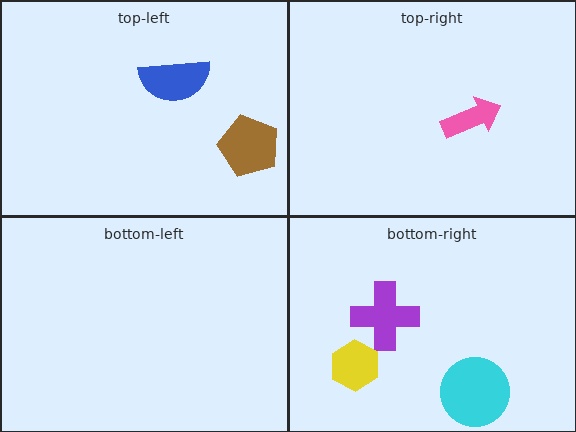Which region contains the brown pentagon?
The top-left region.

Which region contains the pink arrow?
The top-right region.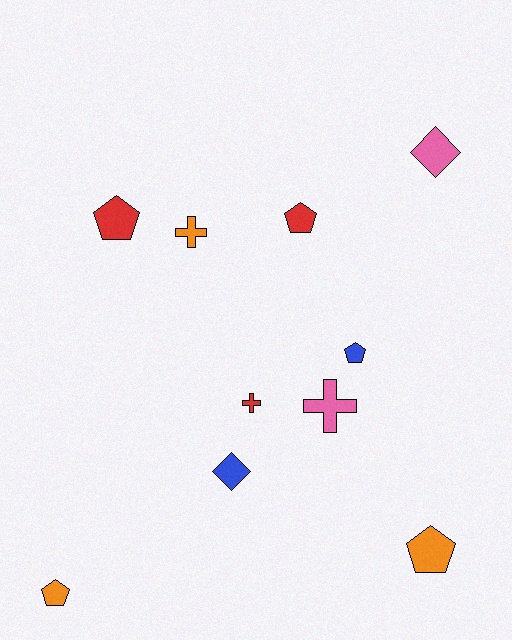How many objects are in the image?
There are 10 objects.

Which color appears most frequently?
Orange, with 3 objects.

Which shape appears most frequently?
Pentagon, with 5 objects.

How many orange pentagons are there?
There are 2 orange pentagons.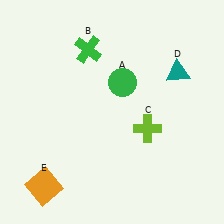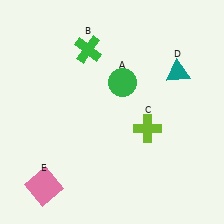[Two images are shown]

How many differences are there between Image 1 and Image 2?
There is 1 difference between the two images.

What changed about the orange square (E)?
In Image 1, E is orange. In Image 2, it changed to pink.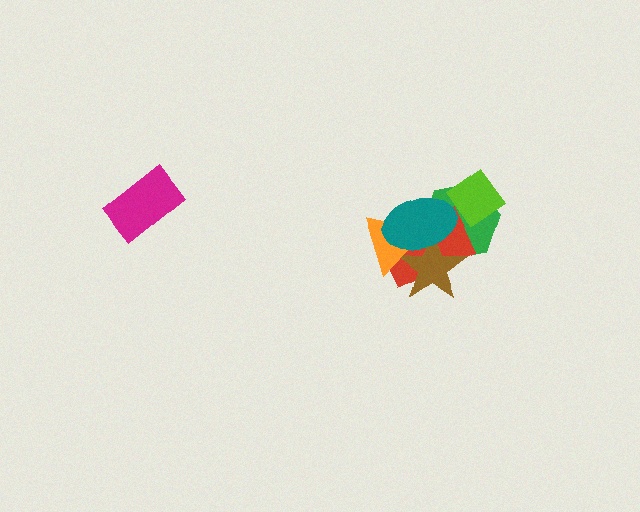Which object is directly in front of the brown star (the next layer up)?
The orange triangle is directly in front of the brown star.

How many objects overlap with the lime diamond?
1 object overlaps with the lime diamond.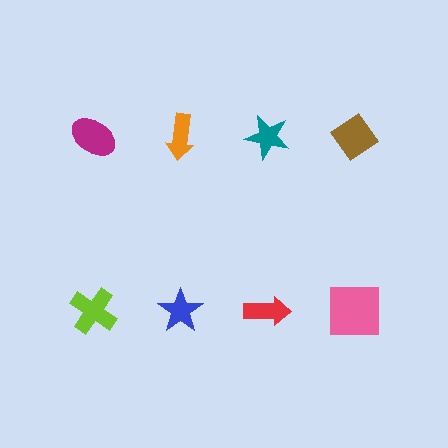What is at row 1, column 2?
An orange arrow.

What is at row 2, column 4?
A pink square.